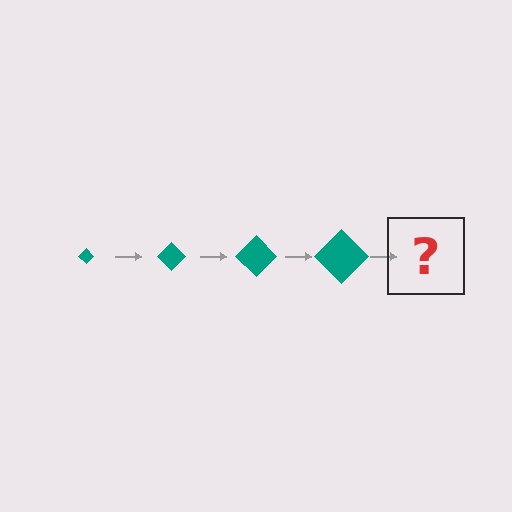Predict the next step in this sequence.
The next step is a teal diamond, larger than the previous one.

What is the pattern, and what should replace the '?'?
The pattern is that the diamond gets progressively larger each step. The '?' should be a teal diamond, larger than the previous one.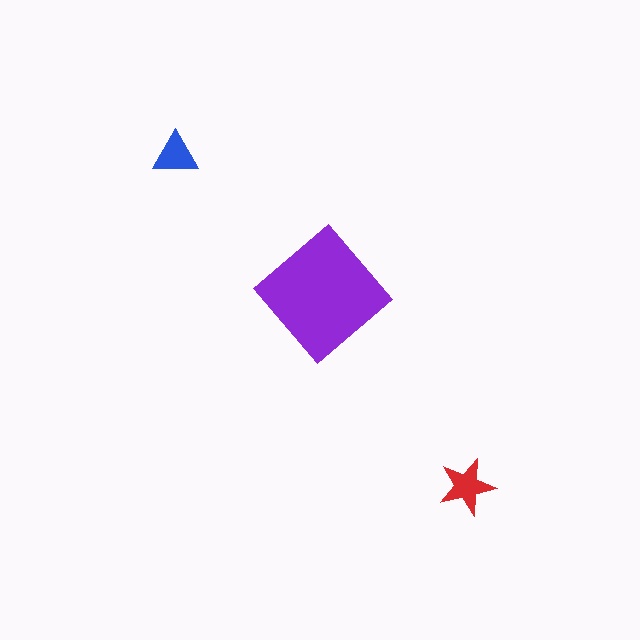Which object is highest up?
The blue triangle is topmost.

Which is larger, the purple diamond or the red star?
The purple diamond.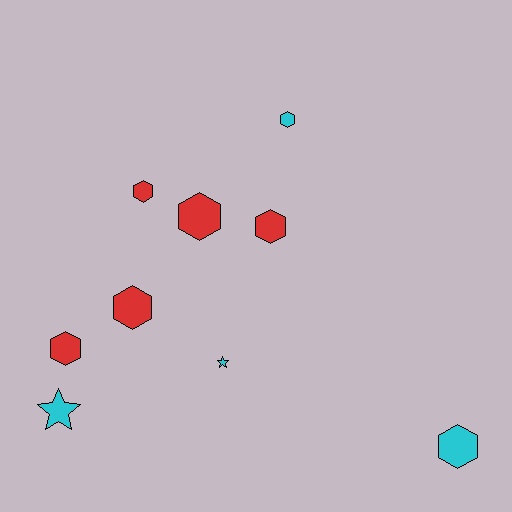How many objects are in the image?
There are 9 objects.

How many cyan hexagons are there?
There are 2 cyan hexagons.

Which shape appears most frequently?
Hexagon, with 7 objects.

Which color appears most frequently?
Red, with 5 objects.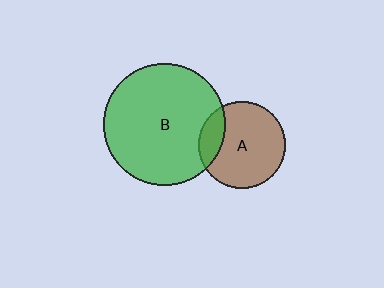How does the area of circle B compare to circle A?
Approximately 1.9 times.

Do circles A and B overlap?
Yes.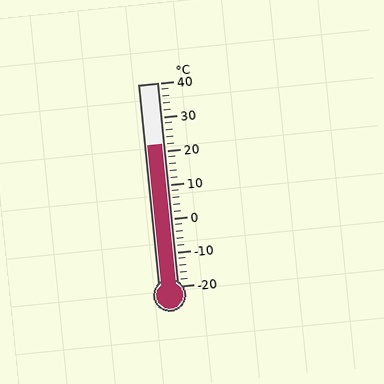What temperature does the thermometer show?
The thermometer shows approximately 22°C.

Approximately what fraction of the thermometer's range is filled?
The thermometer is filled to approximately 70% of its range.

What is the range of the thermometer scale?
The thermometer scale ranges from -20°C to 40°C.